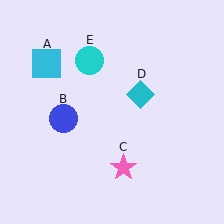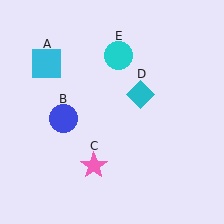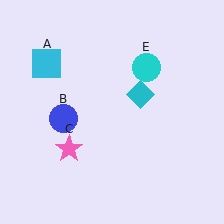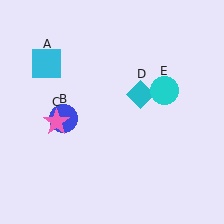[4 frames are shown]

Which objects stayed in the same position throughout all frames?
Cyan square (object A) and blue circle (object B) and cyan diamond (object D) remained stationary.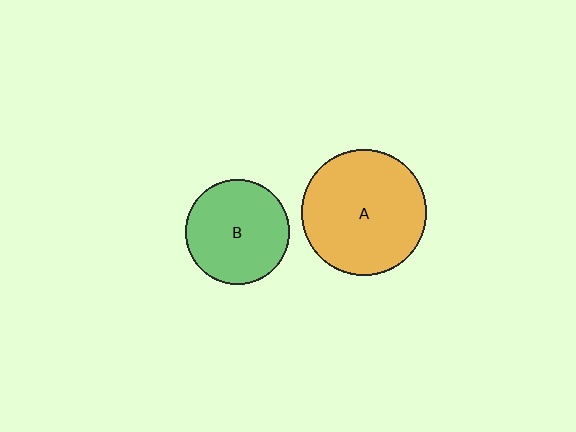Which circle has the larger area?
Circle A (orange).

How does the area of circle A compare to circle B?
Approximately 1.5 times.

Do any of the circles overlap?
No, none of the circles overlap.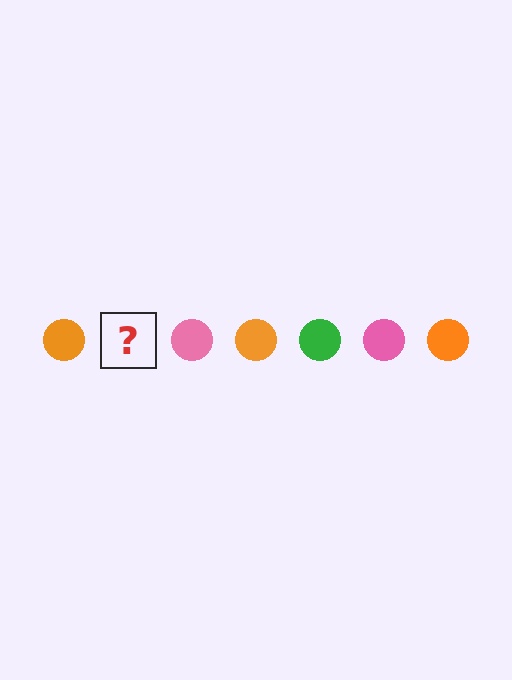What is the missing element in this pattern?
The missing element is a green circle.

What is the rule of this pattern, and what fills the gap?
The rule is that the pattern cycles through orange, green, pink circles. The gap should be filled with a green circle.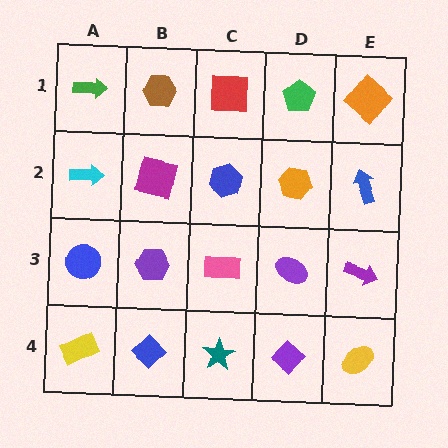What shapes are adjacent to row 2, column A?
A green arrow (row 1, column A), a blue circle (row 3, column A), a magenta square (row 2, column B).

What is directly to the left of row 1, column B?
A green arrow.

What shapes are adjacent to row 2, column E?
An orange diamond (row 1, column E), a purple arrow (row 3, column E), an orange hexagon (row 2, column D).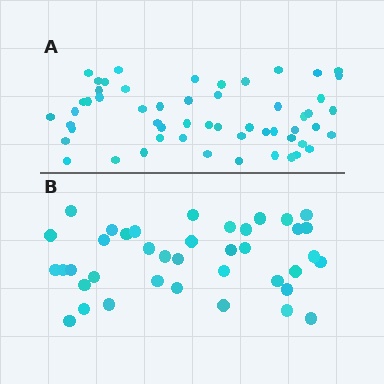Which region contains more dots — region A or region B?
Region A (the top region) has more dots.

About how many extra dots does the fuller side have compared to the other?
Region A has approximately 15 more dots than region B.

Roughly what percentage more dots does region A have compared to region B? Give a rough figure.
About 40% more.